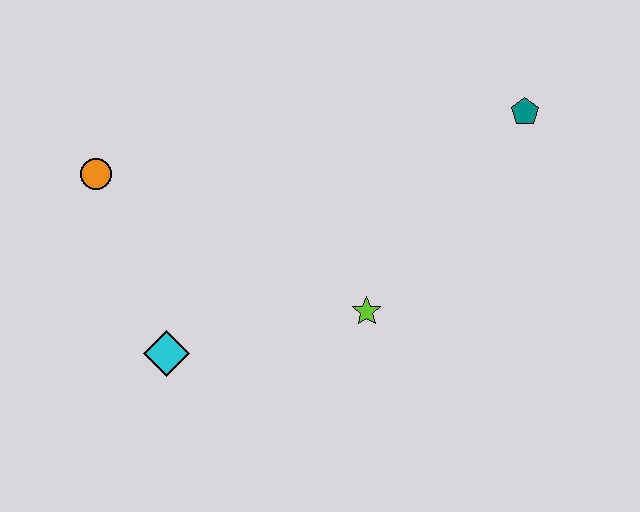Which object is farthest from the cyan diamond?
The teal pentagon is farthest from the cyan diamond.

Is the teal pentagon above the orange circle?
Yes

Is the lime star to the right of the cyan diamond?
Yes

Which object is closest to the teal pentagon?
The lime star is closest to the teal pentagon.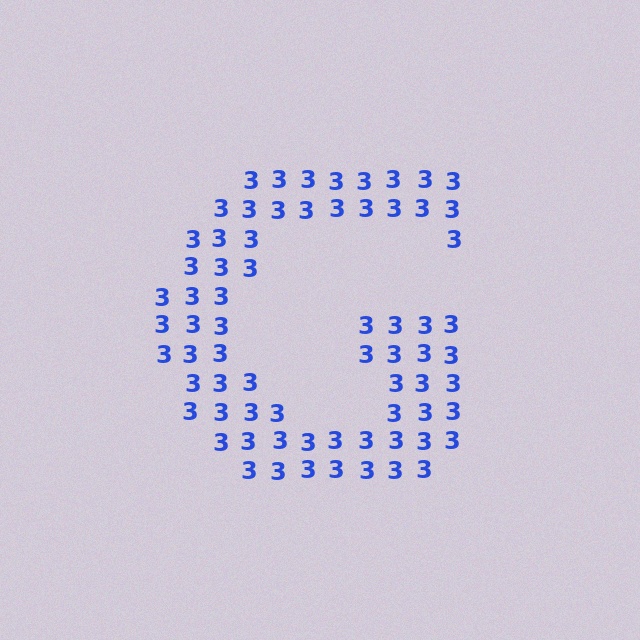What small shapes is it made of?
It is made of small digit 3's.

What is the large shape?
The large shape is the letter G.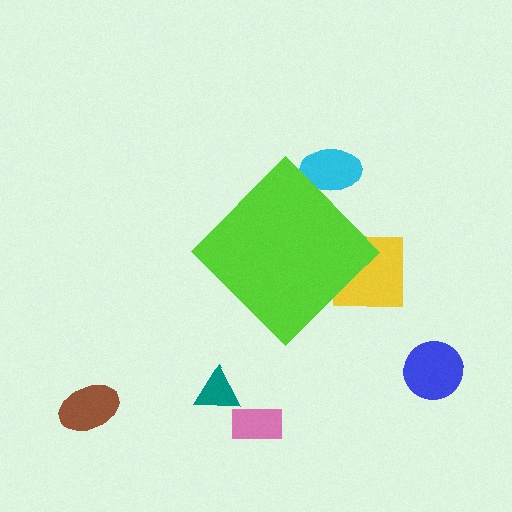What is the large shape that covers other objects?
A lime diamond.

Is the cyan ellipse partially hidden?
Yes, the cyan ellipse is partially hidden behind the lime diamond.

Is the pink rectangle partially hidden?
No, the pink rectangle is fully visible.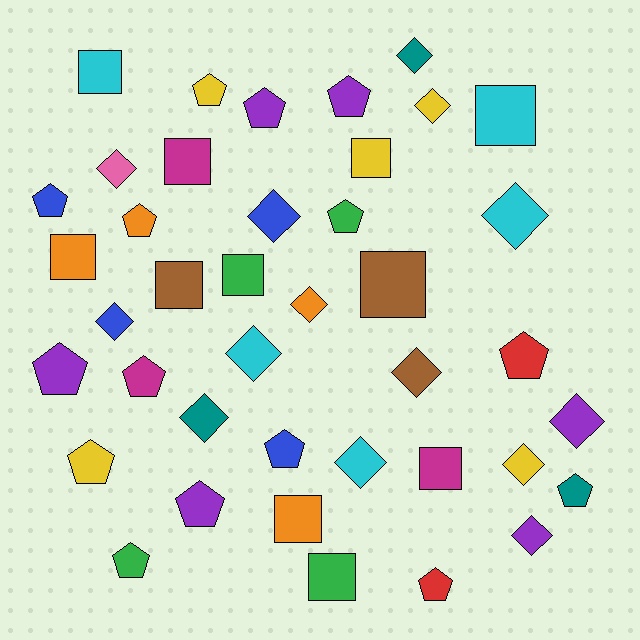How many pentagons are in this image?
There are 15 pentagons.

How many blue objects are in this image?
There are 4 blue objects.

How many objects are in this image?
There are 40 objects.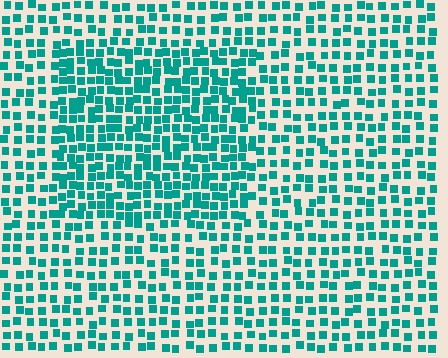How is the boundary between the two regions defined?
The boundary is defined by a change in element density (approximately 1.6x ratio). All elements are the same color, size, and shape.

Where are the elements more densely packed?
The elements are more densely packed inside the rectangle boundary.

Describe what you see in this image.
The image contains small teal elements arranged at two different densities. A rectangle-shaped region is visible where the elements are more densely packed than the surrounding area.